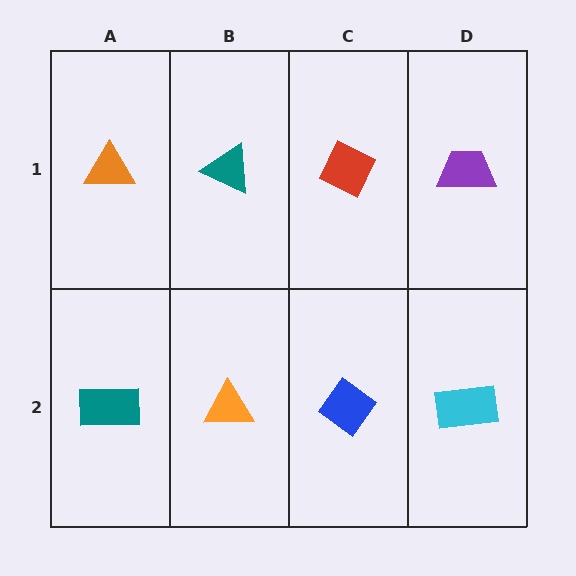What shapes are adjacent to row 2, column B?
A teal triangle (row 1, column B), a teal rectangle (row 2, column A), a blue diamond (row 2, column C).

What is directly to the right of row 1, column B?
A red diamond.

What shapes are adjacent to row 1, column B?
An orange triangle (row 2, column B), an orange triangle (row 1, column A), a red diamond (row 1, column C).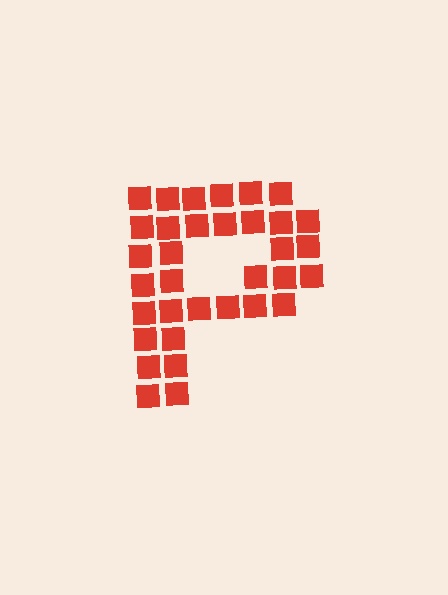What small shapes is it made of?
It is made of small squares.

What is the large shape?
The large shape is the letter P.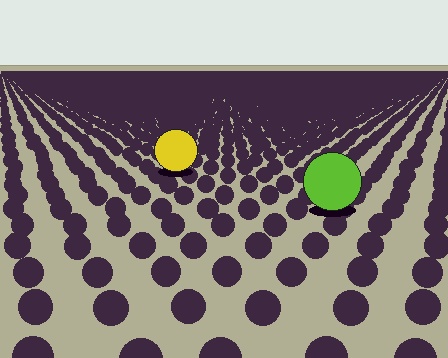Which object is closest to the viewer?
The lime circle is closest. The texture marks near it are larger and more spread out.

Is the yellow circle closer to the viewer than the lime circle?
No. The lime circle is closer — you can tell from the texture gradient: the ground texture is coarser near it.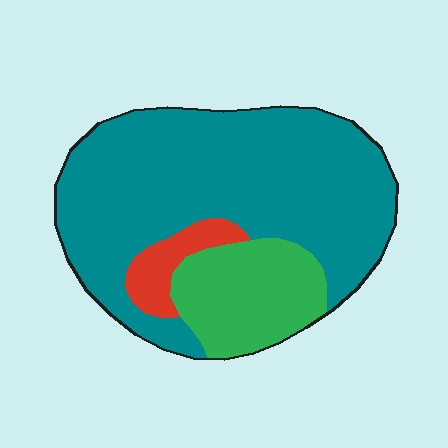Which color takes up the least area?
Red, at roughly 5%.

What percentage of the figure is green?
Green covers 21% of the figure.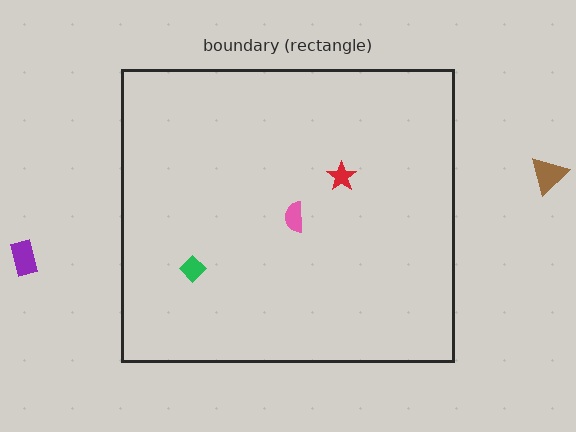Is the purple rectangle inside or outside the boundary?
Outside.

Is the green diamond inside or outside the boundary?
Inside.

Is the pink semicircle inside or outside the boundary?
Inside.